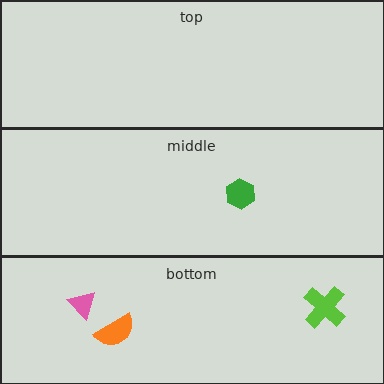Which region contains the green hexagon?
The middle region.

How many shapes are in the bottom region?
3.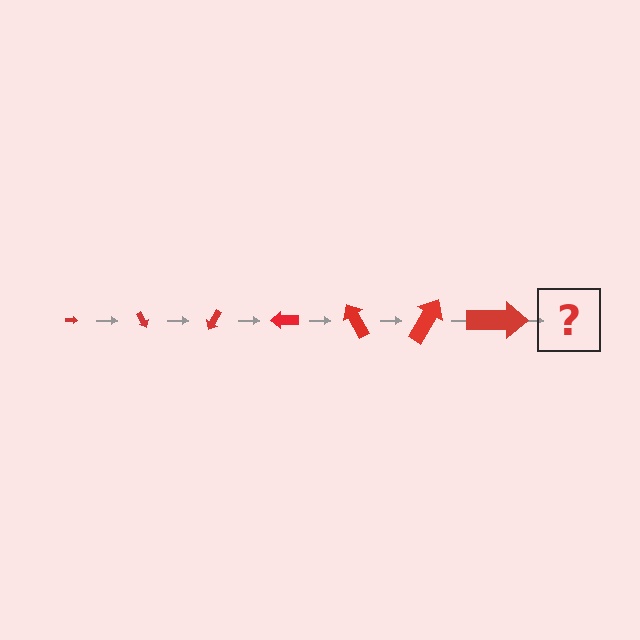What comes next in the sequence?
The next element should be an arrow, larger than the previous one and rotated 420 degrees from the start.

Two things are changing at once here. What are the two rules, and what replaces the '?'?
The two rules are that the arrow grows larger each step and it rotates 60 degrees each step. The '?' should be an arrow, larger than the previous one and rotated 420 degrees from the start.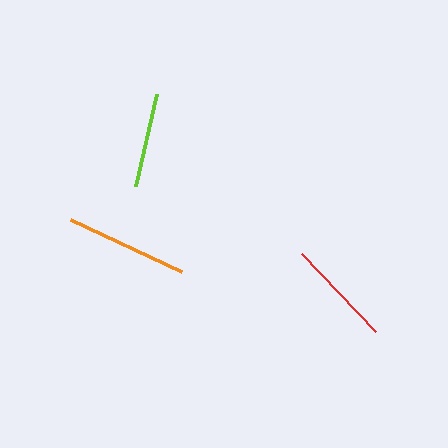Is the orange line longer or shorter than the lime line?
The orange line is longer than the lime line.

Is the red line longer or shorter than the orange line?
The orange line is longer than the red line.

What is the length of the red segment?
The red segment is approximately 108 pixels long.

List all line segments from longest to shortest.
From longest to shortest: orange, red, lime.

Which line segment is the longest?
The orange line is the longest at approximately 122 pixels.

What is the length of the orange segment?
The orange segment is approximately 122 pixels long.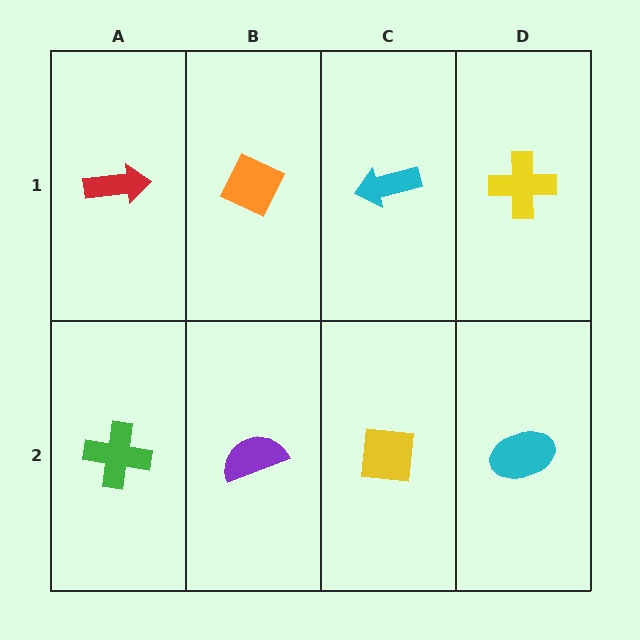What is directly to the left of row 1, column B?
A red arrow.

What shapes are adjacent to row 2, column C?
A cyan arrow (row 1, column C), a purple semicircle (row 2, column B), a cyan ellipse (row 2, column D).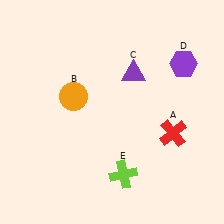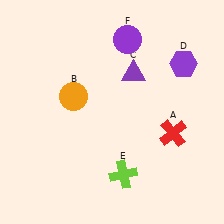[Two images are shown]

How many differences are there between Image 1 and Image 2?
There is 1 difference between the two images.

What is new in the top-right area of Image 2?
A purple circle (F) was added in the top-right area of Image 2.